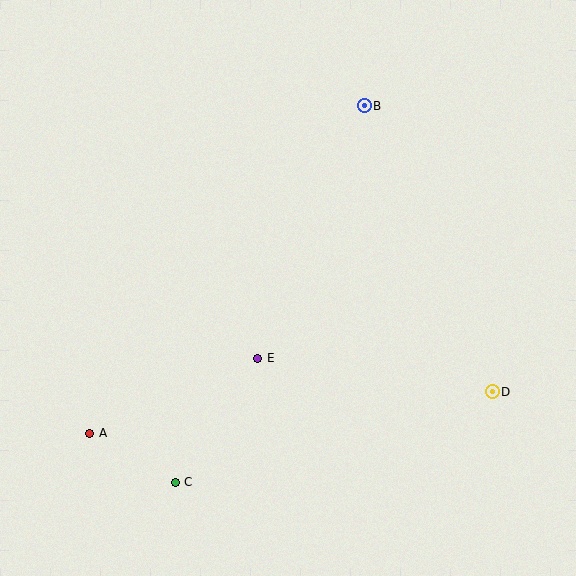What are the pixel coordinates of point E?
Point E is at (258, 358).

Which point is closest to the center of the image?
Point E at (258, 358) is closest to the center.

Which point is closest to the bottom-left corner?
Point A is closest to the bottom-left corner.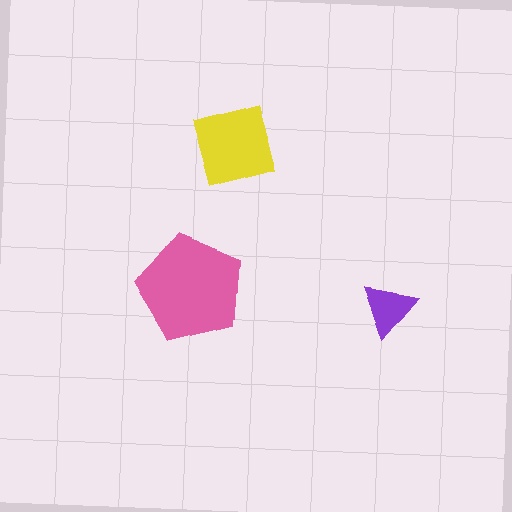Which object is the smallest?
The purple triangle.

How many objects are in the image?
There are 3 objects in the image.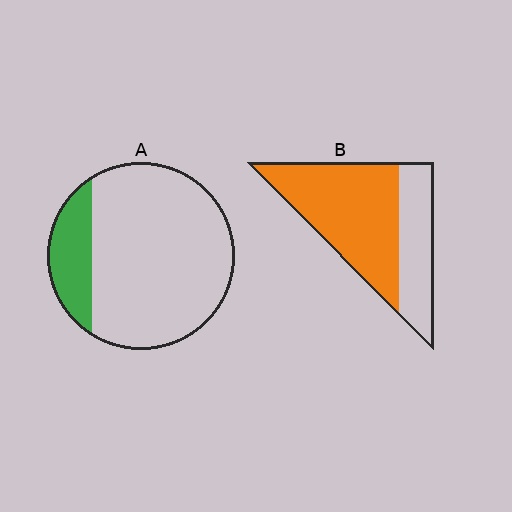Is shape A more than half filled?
No.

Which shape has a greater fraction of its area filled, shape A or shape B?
Shape B.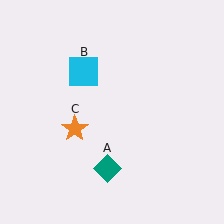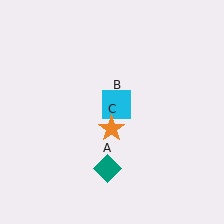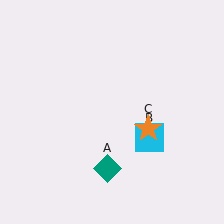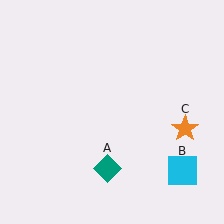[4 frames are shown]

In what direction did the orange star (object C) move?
The orange star (object C) moved right.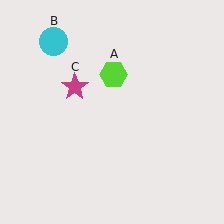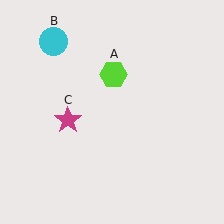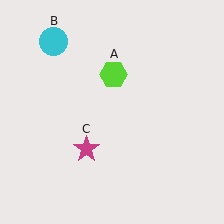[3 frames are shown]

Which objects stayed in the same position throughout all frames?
Lime hexagon (object A) and cyan circle (object B) remained stationary.